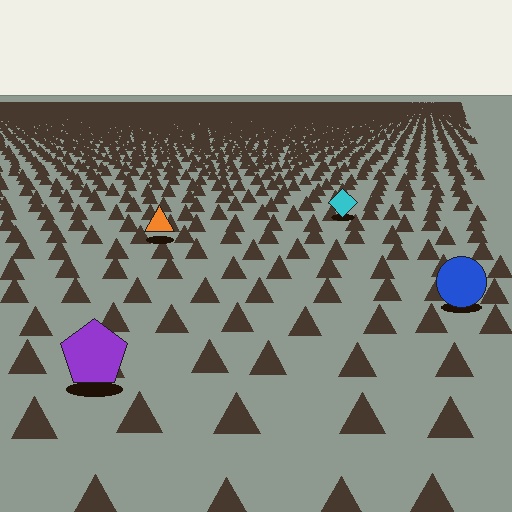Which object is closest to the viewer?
The purple pentagon is closest. The texture marks near it are larger and more spread out.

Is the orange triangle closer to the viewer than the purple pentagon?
No. The purple pentagon is closer — you can tell from the texture gradient: the ground texture is coarser near it.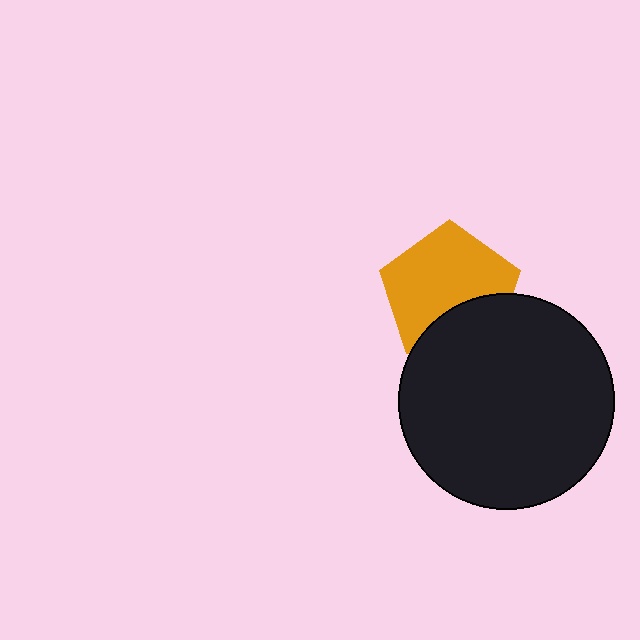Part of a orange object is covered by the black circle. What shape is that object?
It is a pentagon.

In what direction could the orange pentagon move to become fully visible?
The orange pentagon could move up. That would shift it out from behind the black circle entirely.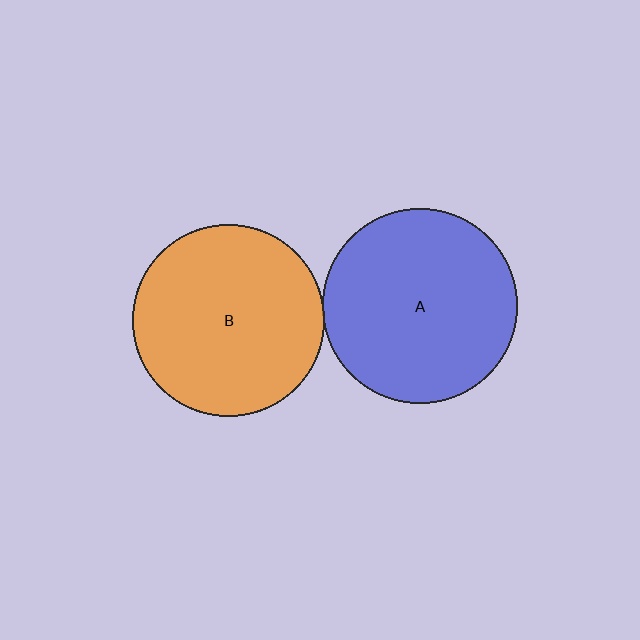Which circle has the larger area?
Circle A (blue).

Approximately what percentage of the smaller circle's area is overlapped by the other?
Approximately 5%.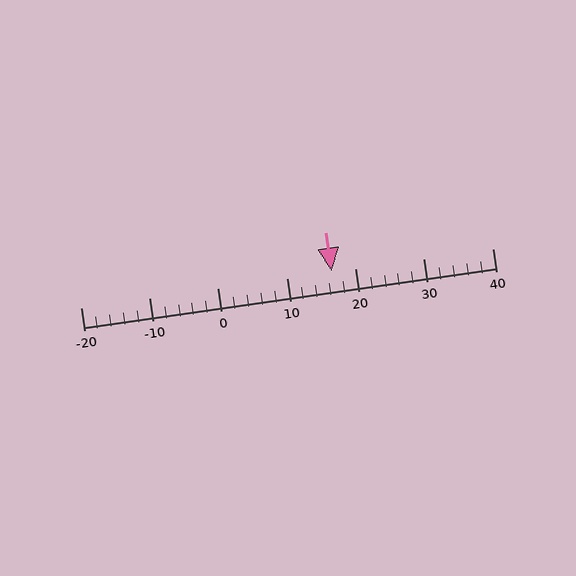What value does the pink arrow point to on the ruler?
The pink arrow points to approximately 16.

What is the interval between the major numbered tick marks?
The major tick marks are spaced 10 units apart.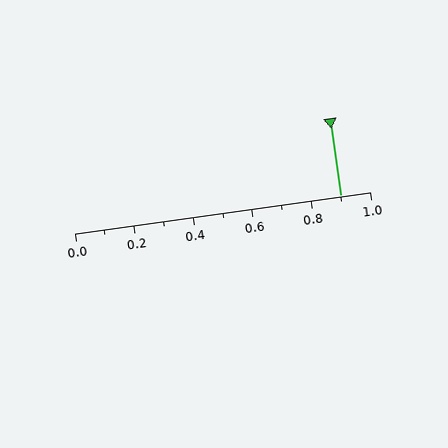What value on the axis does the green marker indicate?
The marker indicates approximately 0.9.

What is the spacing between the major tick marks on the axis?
The major ticks are spaced 0.2 apart.